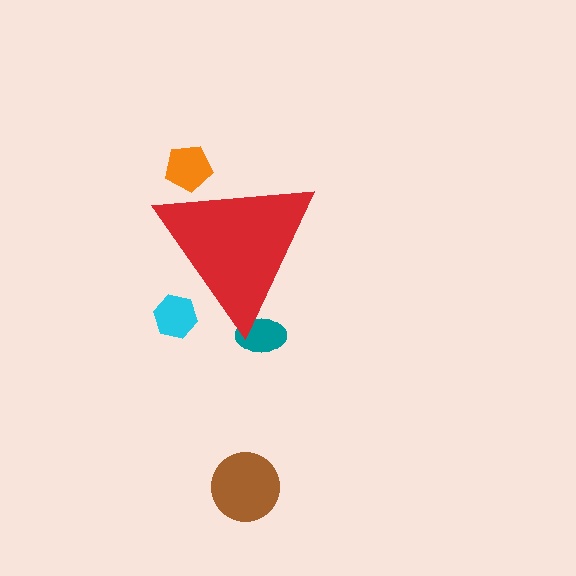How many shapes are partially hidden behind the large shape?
3 shapes are partially hidden.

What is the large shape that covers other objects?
A red triangle.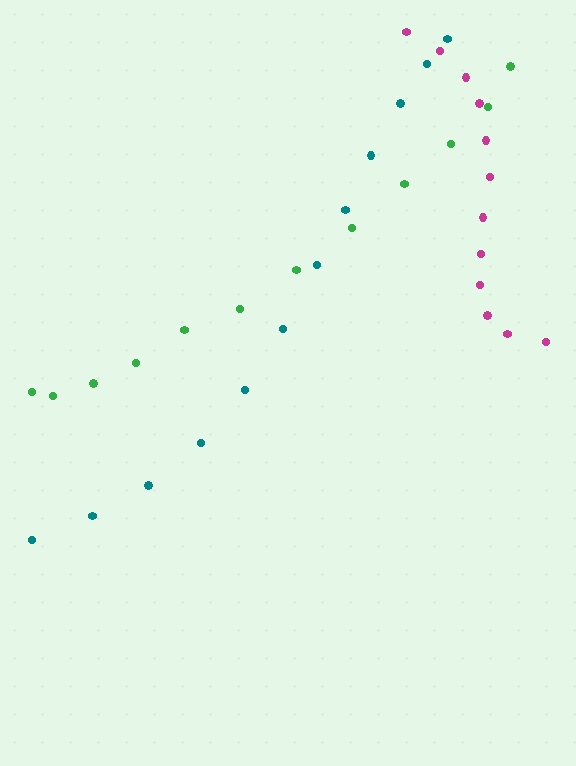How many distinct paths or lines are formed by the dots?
There are 3 distinct paths.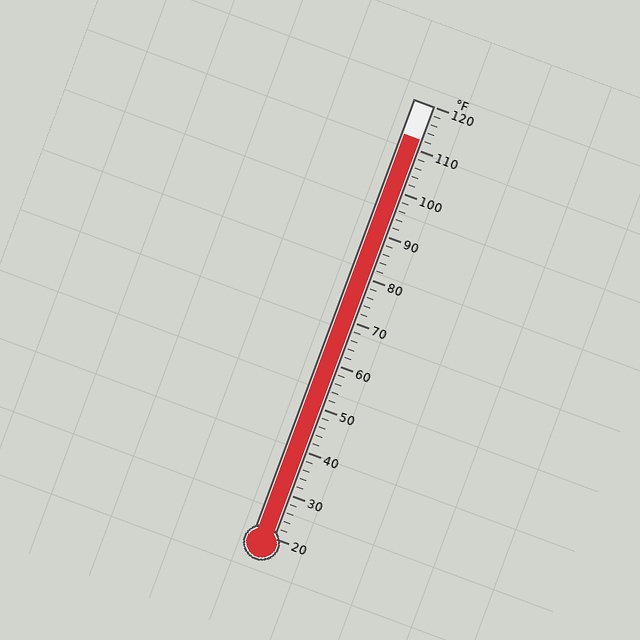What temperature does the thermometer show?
The thermometer shows approximately 112°F.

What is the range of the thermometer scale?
The thermometer scale ranges from 20°F to 120°F.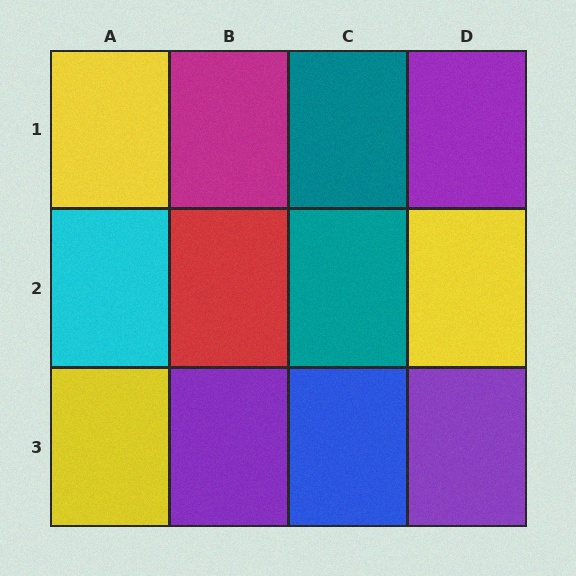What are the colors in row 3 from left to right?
Yellow, purple, blue, purple.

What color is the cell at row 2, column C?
Teal.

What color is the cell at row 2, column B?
Red.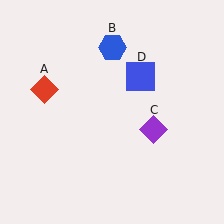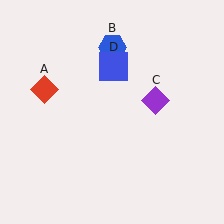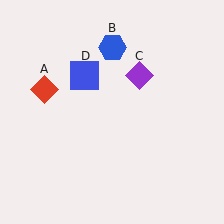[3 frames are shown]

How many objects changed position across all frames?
2 objects changed position: purple diamond (object C), blue square (object D).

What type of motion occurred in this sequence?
The purple diamond (object C), blue square (object D) rotated counterclockwise around the center of the scene.